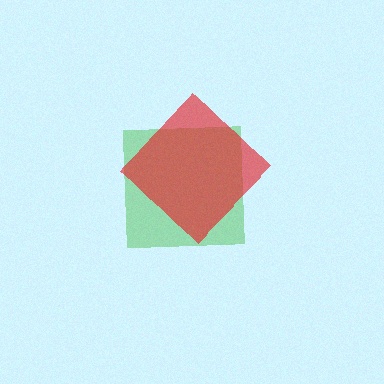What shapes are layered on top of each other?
The layered shapes are: a green square, a red diamond.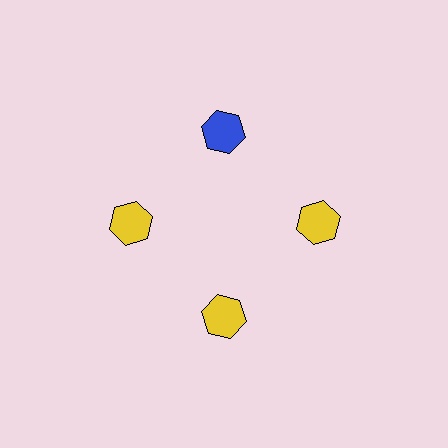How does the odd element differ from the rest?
It has a different color: blue instead of yellow.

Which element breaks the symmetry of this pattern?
The blue hexagon at roughly the 12 o'clock position breaks the symmetry. All other shapes are yellow hexagons.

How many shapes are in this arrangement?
There are 4 shapes arranged in a ring pattern.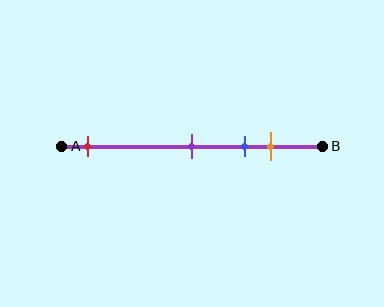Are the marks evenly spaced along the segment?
No, the marks are not evenly spaced.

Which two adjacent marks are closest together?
The blue and orange marks are the closest adjacent pair.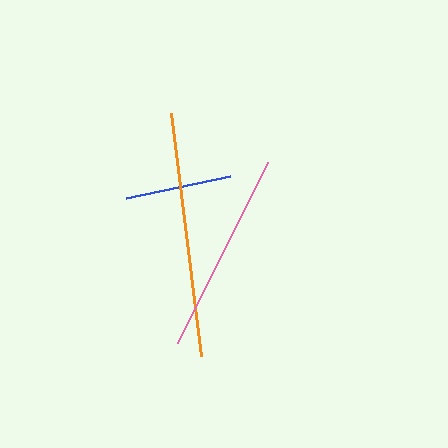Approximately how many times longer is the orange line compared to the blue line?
The orange line is approximately 2.3 times the length of the blue line.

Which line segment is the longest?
The orange line is the longest at approximately 245 pixels.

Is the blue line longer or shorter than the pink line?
The pink line is longer than the blue line.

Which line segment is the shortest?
The blue line is the shortest at approximately 106 pixels.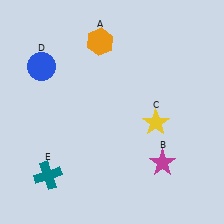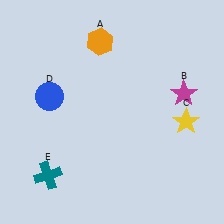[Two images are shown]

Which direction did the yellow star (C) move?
The yellow star (C) moved right.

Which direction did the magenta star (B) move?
The magenta star (B) moved up.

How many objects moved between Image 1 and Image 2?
3 objects moved between the two images.